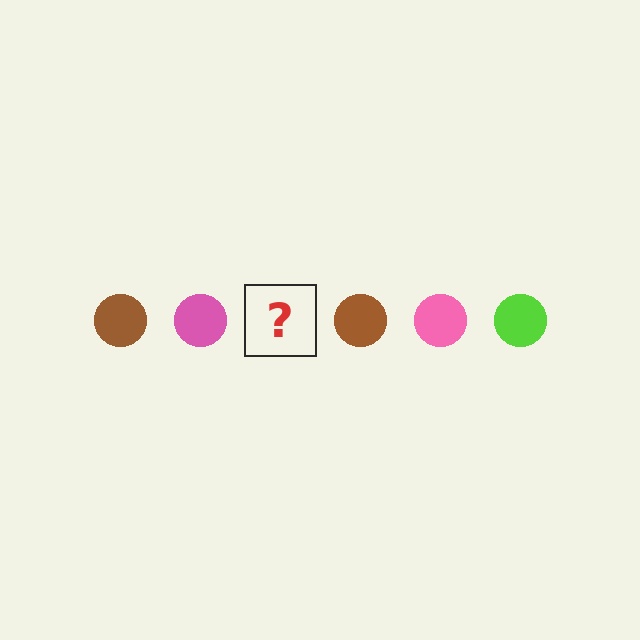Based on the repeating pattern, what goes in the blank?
The blank should be a lime circle.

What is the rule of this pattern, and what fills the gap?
The rule is that the pattern cycles through brown, pink, lime circles. The gap should be filled with a lime circle.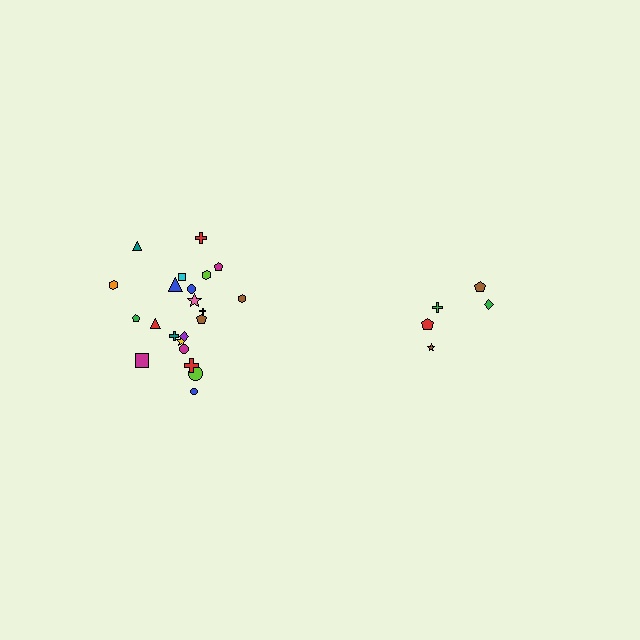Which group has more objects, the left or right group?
The left group.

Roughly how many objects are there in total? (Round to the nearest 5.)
Roughly 25 objects in total.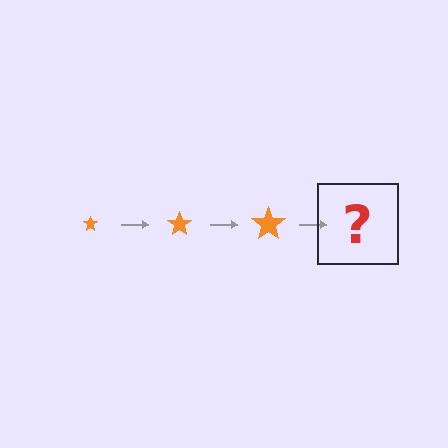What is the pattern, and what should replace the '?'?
The pattern is that the star gets progressively larger each step. The '?' should be an orange star, larger than the previous one.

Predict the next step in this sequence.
The next step is an orange star, larger than the previous one.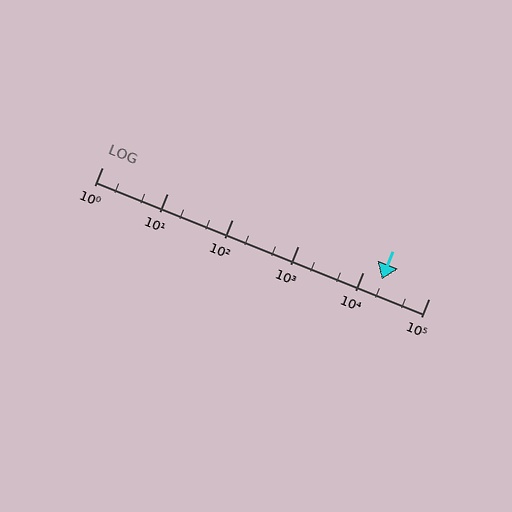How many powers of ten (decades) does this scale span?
The scale spans 5 decades, from 1 to 100000.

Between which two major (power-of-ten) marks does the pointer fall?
The pointer is between 10000 and 100000.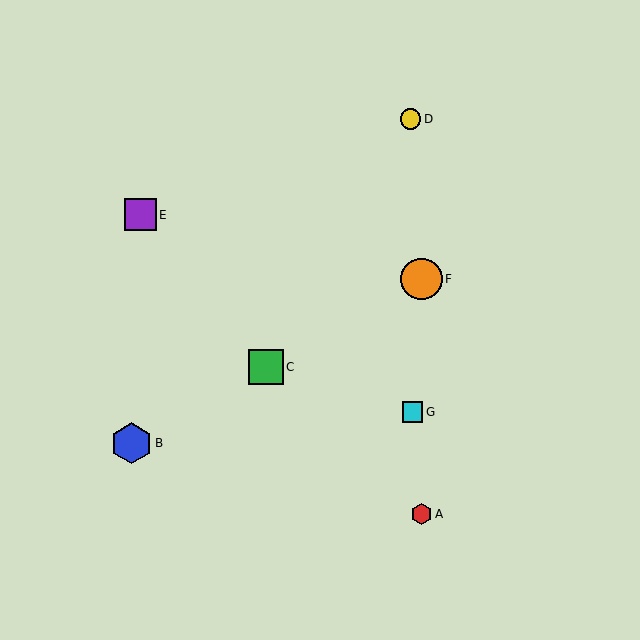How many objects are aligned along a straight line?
3 objects (B, C, F) are aligned along a straight line.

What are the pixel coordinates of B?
Object B is at (132, 443).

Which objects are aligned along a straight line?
Objects B, C, F are aligned along a straight line.